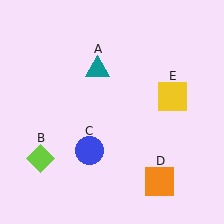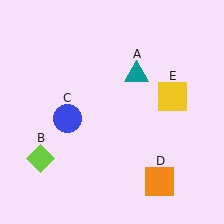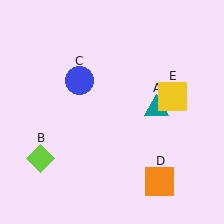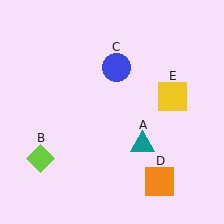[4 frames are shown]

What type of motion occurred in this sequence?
The teal triangle (object A), blue circle (object C) rotated clockwise around the center of the scene.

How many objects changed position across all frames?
2 objects changed position: teal triangle (object A), blue circle (object C).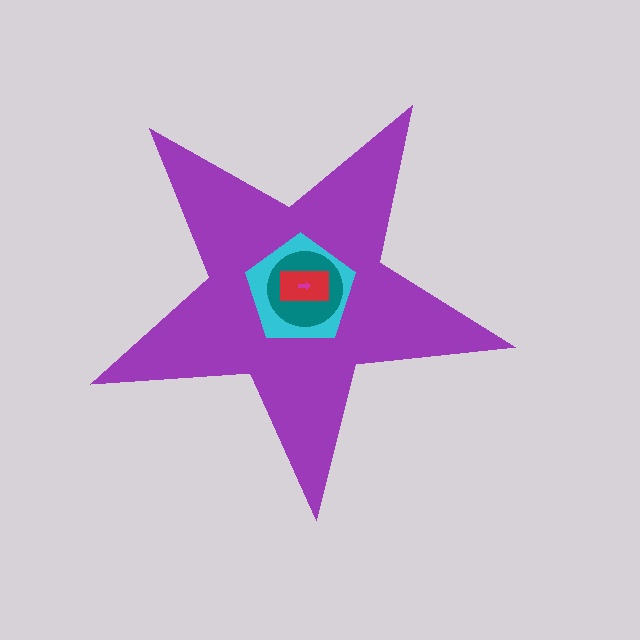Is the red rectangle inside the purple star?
Yes.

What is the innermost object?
The magenta arrow.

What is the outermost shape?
The purple star.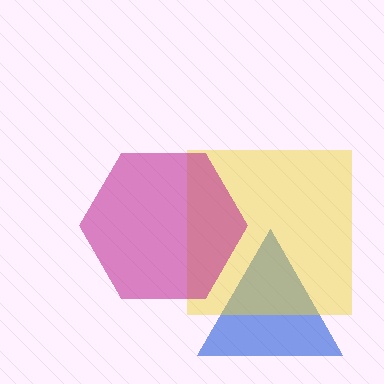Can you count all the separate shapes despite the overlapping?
Yes, there are 3 separate shapes.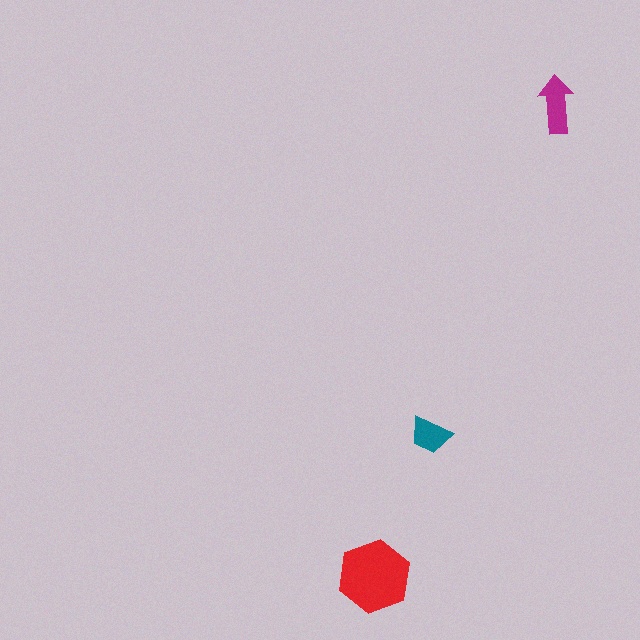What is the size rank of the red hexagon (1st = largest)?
1st.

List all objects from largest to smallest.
The red hexagon, the magenta arrow, the teal trapezoid.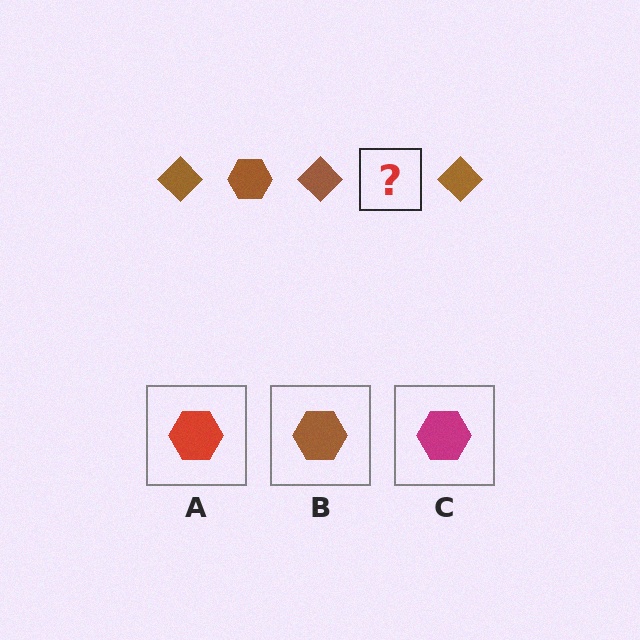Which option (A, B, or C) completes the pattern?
B.